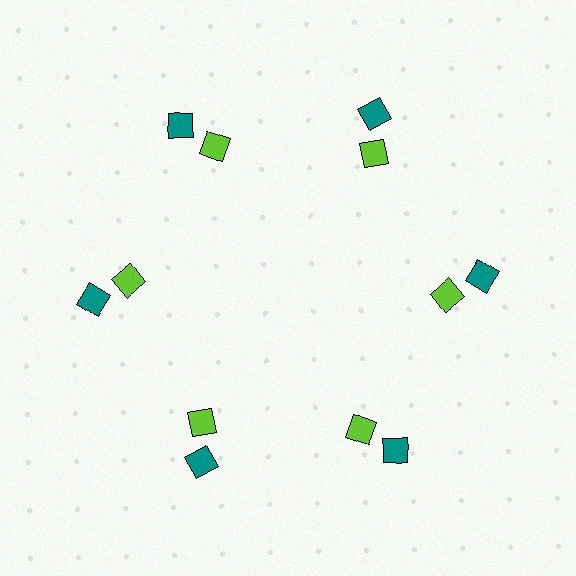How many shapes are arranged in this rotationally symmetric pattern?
There are 12 shapes, arranged in 6 groups of 2.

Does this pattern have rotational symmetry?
Yes, this pattern has 6-fold rotational symmetry. It looks the same after rotating 60 degrees around the center.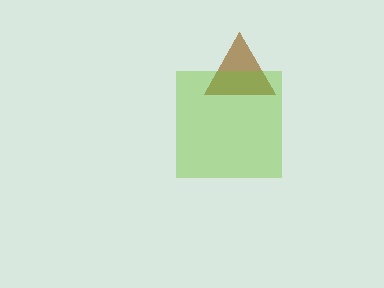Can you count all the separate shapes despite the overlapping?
Yes, there are 2 separate shapes.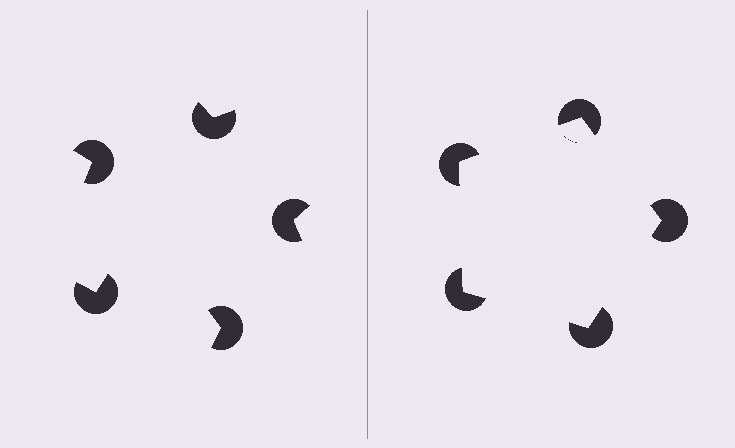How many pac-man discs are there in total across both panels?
10 — 5 on each side.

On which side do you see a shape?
An illusory pentagon appears on the right side. On the left side the wedge cuts are rotated, so no coherent shape forms.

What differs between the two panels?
The pac-man discs are positioned identically on both sides; only the wedge orientations differ. On the right they align to a pentagon; on the left they are misaligned.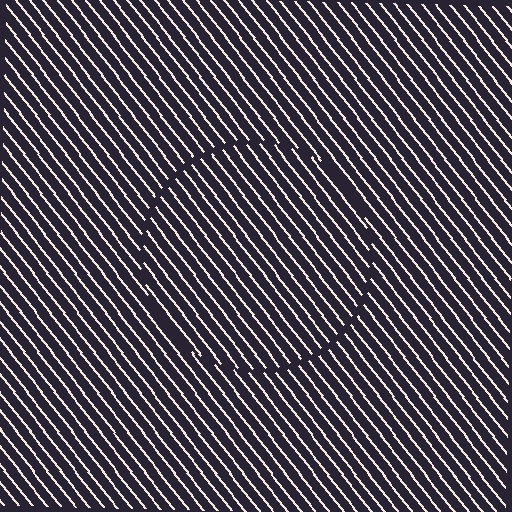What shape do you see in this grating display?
An illusory circle. The interior of the shape contains the same grating, shifted by half a period — the contour is defined by the phase discontinuity where line-ends from the inner and outer gratings abut.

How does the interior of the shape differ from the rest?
The interior of the shape contains the same grating, shifted by half a period — the contour is defined by the phase discontinuity where line-ends from the inner and outer gratings abut.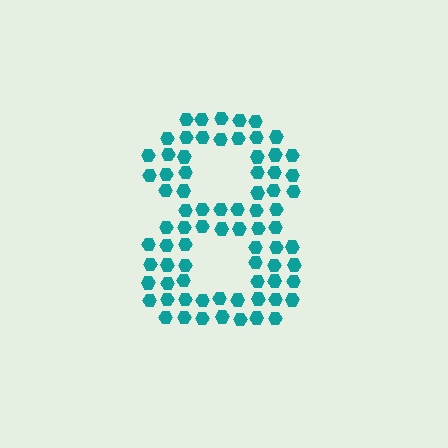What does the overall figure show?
The overall figure shows the digit 8.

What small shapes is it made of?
It is made of small hexagons.